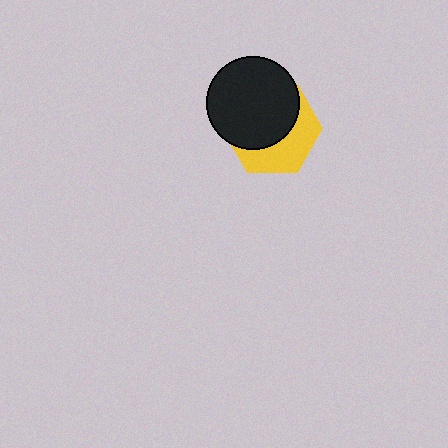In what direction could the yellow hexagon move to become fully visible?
The yellow hexagon could move toward the lower-right. That would shift it out from behind the black circle entirely.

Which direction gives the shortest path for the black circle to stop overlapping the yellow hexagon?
Moving toward the upper-left gives the shortest separation.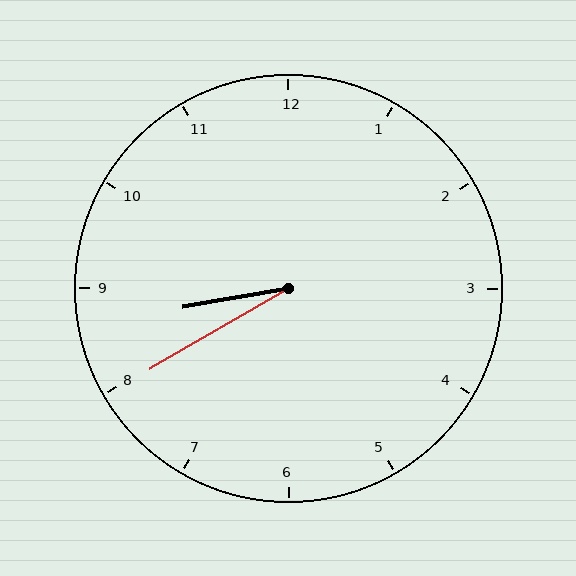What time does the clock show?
8:40.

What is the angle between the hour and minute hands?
Approximately 20 degrees.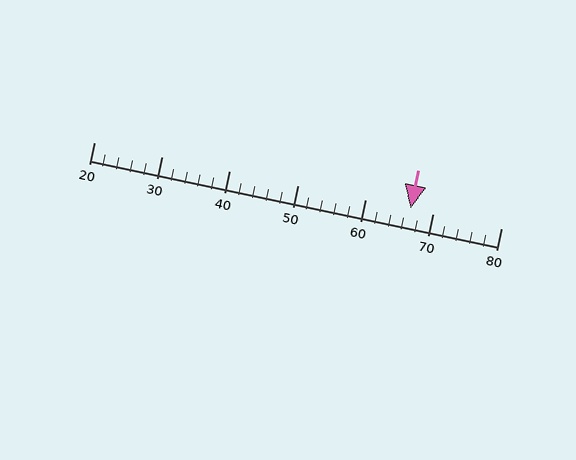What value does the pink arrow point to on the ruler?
The pink arrow points to approximately 67.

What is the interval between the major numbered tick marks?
The major tick marks are spaced 10 units apart.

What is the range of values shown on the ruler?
The ruler shows values from 20 to 80.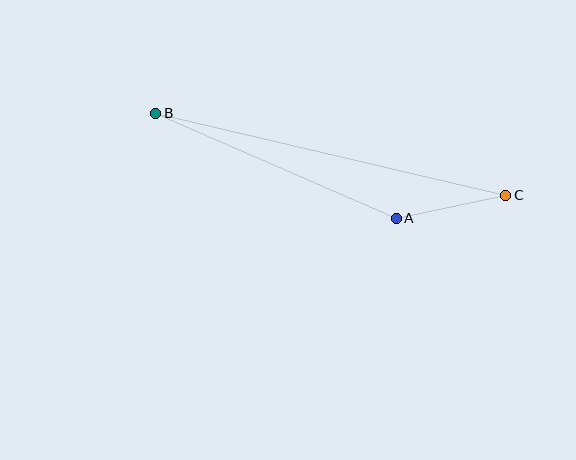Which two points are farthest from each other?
Points B and C are farthest from each other.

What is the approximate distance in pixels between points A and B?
The distance between A and B is approximately 262 pixels.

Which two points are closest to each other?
Points A and C are closest to each other.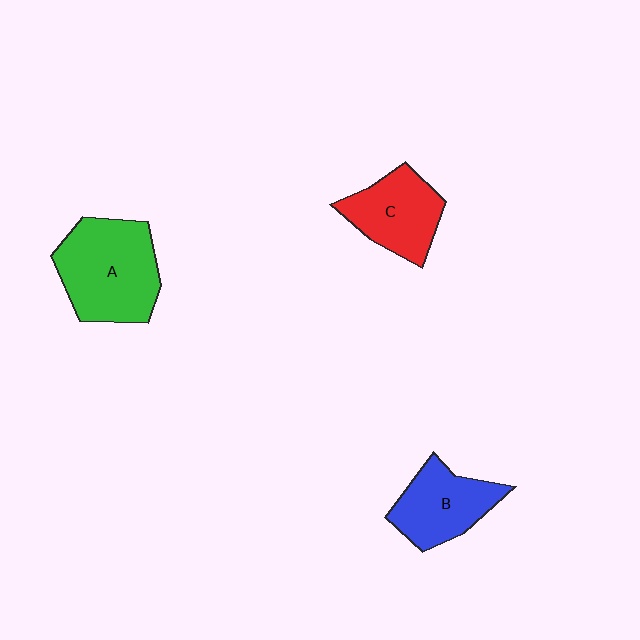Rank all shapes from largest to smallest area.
From largest to smallest: A (green), C (red), B (blue).